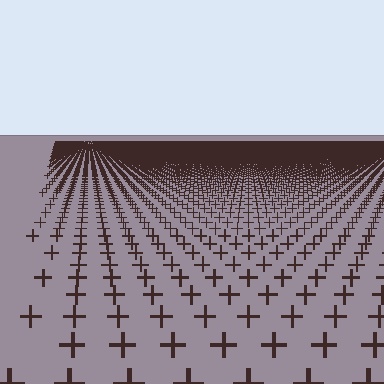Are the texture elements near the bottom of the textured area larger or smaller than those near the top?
Larger. Near the bottom, elements are closer to the viewer and appear at a bigger on-screen size.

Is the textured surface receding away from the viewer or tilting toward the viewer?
The surface is receding away from the viewer. Texture elements get smaller and denser toward the top.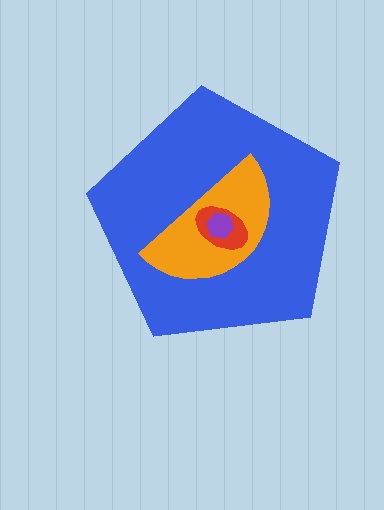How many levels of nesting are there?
4.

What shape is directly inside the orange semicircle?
The red ellipse.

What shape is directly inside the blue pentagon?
The orange semicircle.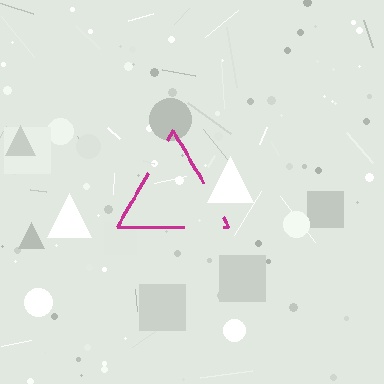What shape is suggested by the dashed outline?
The dashed outline suggests a triangle.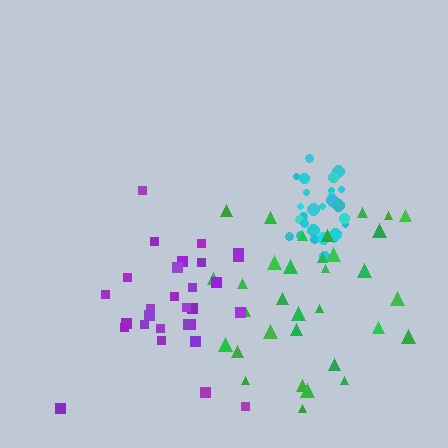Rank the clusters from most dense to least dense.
cyan, purple, green.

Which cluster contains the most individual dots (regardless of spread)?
Green (33).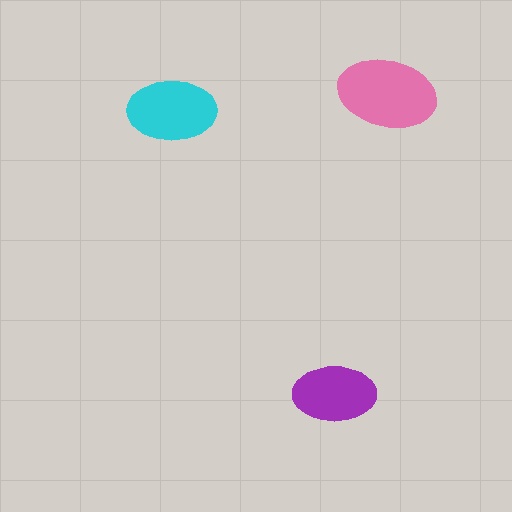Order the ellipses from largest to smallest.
the pink one, the cyan one, the purple one.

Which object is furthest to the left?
The cyan ellipse is leftmost.